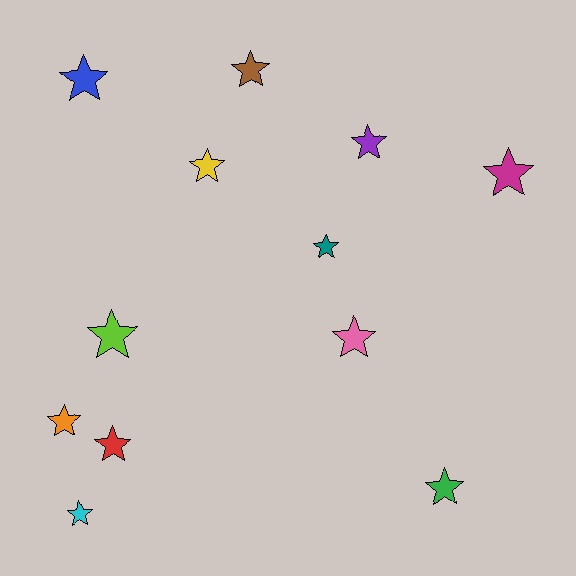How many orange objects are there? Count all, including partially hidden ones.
There is 1 orange object.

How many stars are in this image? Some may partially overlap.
There are 12 stars.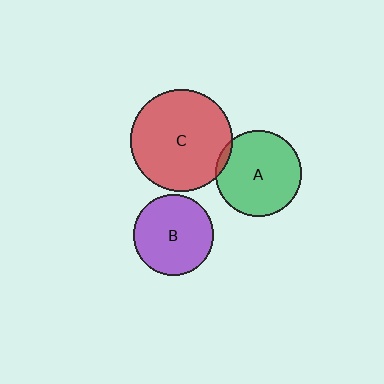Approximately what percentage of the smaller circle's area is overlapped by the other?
Approximately 5%.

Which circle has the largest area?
Circle C (red).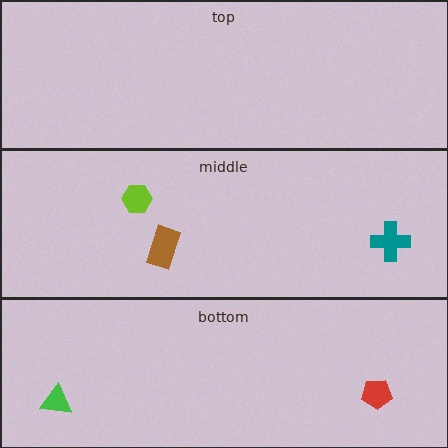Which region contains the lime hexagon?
The middle region.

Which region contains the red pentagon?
The bottom region.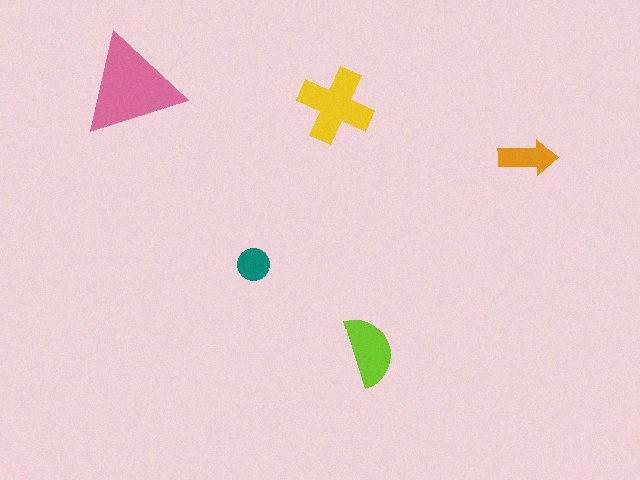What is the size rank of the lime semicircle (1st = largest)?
3rd.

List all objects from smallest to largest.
The teal circle, the orange arrow, the lime semicircle, the yellow cross, the pink triangle.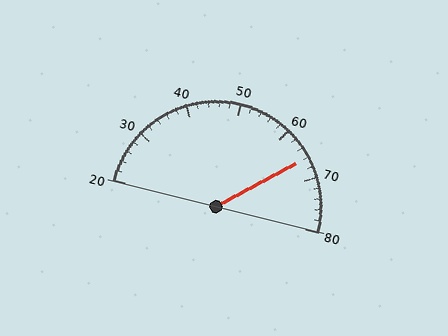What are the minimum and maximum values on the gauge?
The gauge ranges from 20 to 80.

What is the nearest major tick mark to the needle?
The nearest major tick mark is 70.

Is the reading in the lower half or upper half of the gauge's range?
The reading is in the upper half of the range (20 to 80).